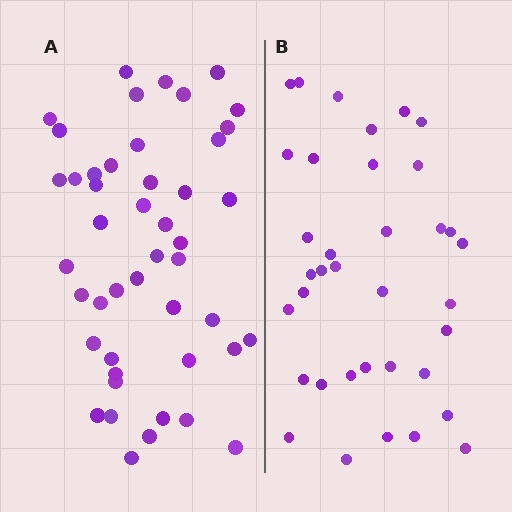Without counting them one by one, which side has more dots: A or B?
Region A (the left region) has more dots.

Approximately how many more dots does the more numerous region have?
Region A has roughly 10 or so more dots than region B.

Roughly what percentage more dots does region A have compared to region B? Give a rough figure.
About 30% more.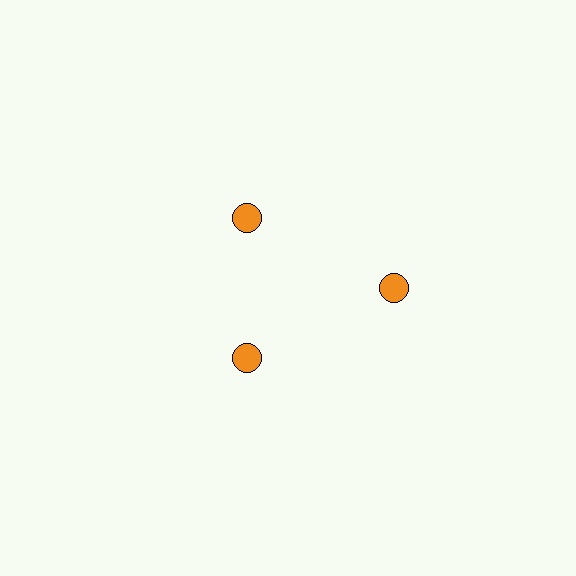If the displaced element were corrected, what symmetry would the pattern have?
It would have 3-fold rotational symmetry — the pattern would map onto itself every 120 degrees.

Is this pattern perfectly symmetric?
No. The 3 orange circles are arranged in a ring, but one element near the 3 o'clock position is pushed outward from the center, breaking the 3-fold rotational symmetry.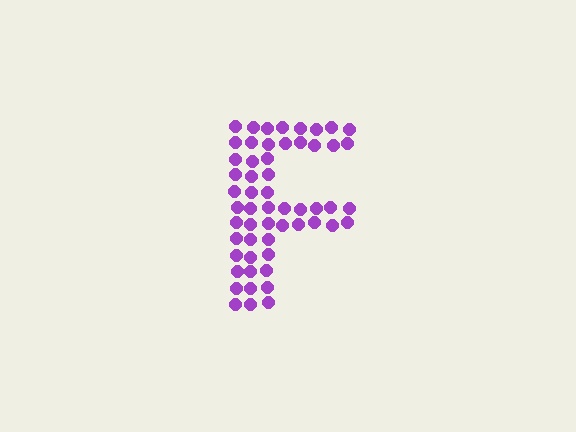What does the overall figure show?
The overall figure shows the letter F.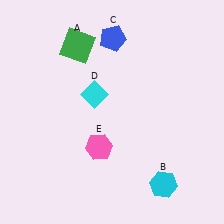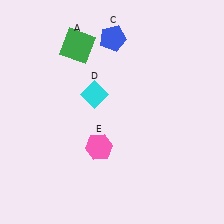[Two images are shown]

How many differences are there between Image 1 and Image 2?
There is 1 difference between the two images.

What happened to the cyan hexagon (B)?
The cyan hexagon (B) was removed in Image 2. It was in the bottom-right area of Image 1.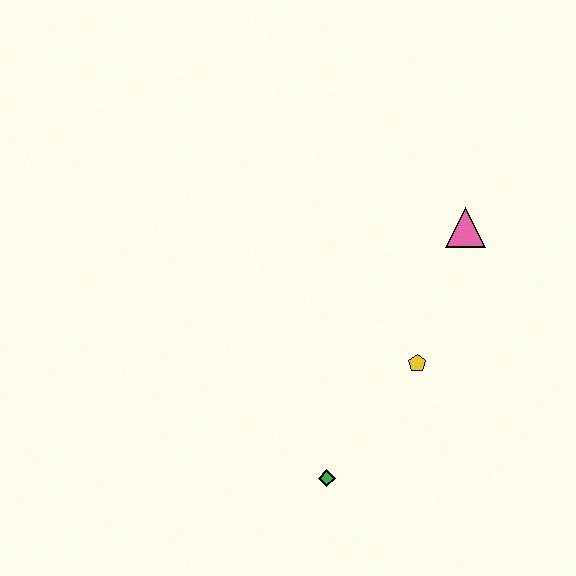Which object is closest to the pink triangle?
The yellow pentagon is closest to the pink triangle.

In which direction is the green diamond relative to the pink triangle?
The green diamond is below the pink triangle.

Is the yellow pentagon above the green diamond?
Yes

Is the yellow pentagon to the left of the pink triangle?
Yes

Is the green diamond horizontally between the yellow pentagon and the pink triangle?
No